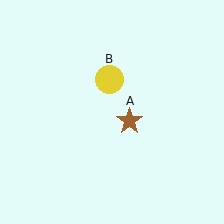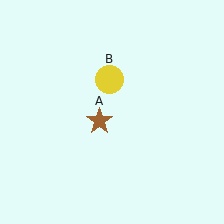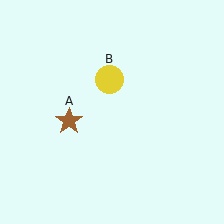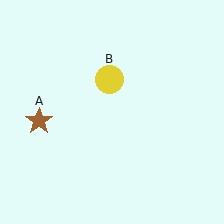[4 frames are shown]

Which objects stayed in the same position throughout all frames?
Yellow circle (object B) remained stationary.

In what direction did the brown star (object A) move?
The brown star (object A) moved left.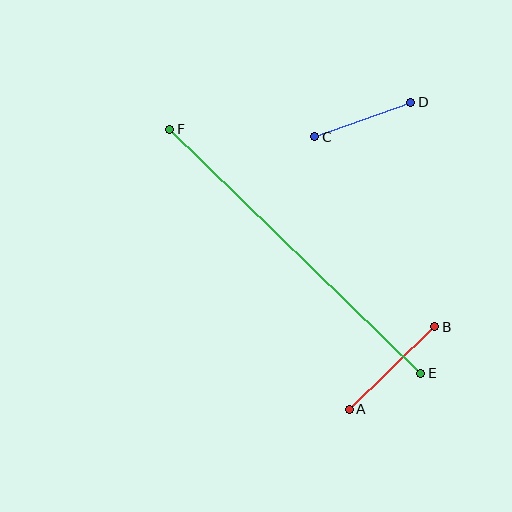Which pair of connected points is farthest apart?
Points E and F are farthest apart.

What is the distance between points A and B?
The distance is approximately 119 pixels.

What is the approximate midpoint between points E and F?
The midpoint is at approximately (295, 251) pixels.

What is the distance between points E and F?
The distance is approximately 350 pixels.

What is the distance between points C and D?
The distance is approximately 102 pixels.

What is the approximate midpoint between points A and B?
The midpoint is at approximately (392, 368) pixels.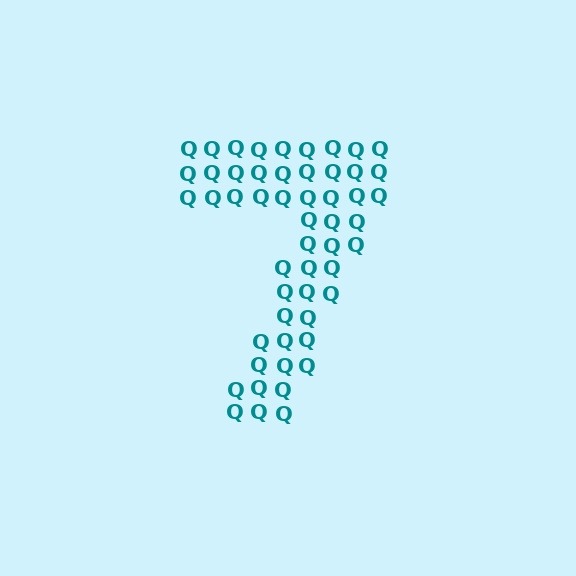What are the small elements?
The small elements are letter Q's.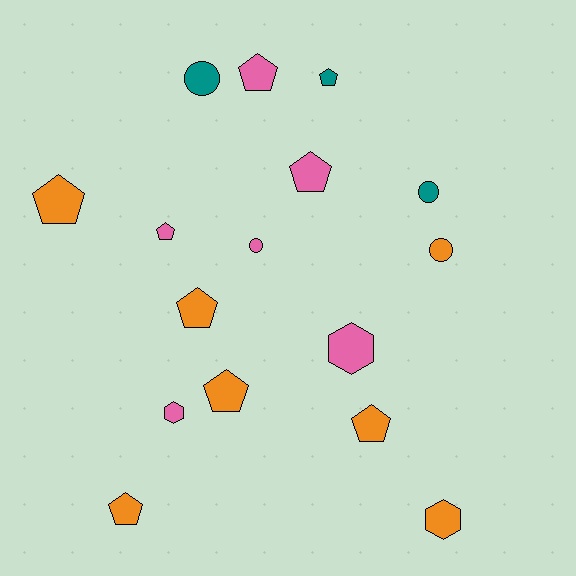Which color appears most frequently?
Orange, with 7 objects.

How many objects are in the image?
There are 16 objects.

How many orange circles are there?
There is 1 orange circle.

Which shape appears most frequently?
Pentagon, with 9 objects.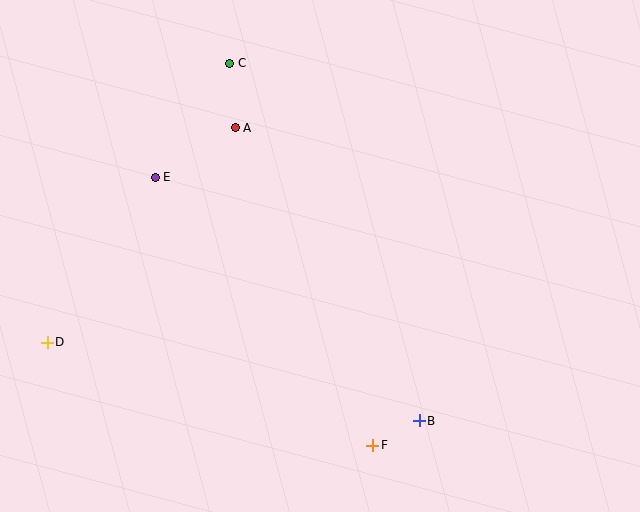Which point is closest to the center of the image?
Point A at (235, 128) is closest to the center.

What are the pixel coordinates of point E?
Point E is at (155, 177).